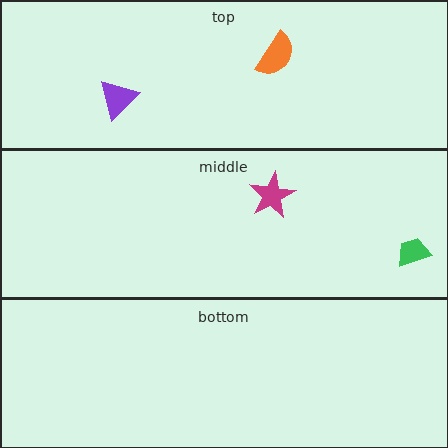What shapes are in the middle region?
The green trapezoid, the magenta star.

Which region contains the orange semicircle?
The top region.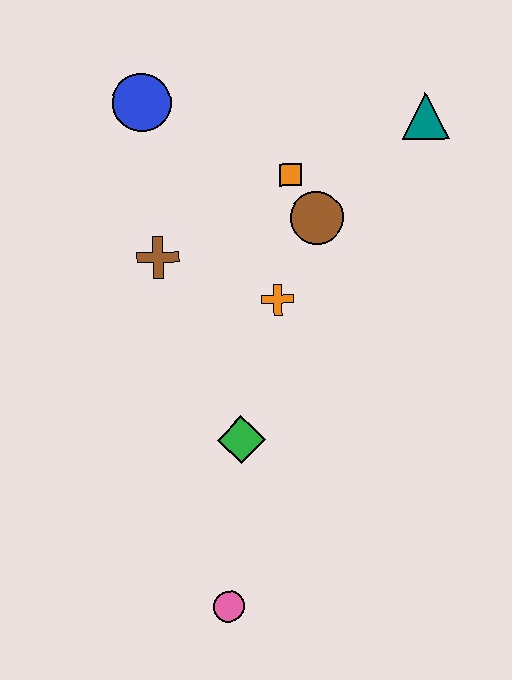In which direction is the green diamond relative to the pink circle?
The green diamond is above the pink circle.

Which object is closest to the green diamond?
The orange cross is closest to the green diamond.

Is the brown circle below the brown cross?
No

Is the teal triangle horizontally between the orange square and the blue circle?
No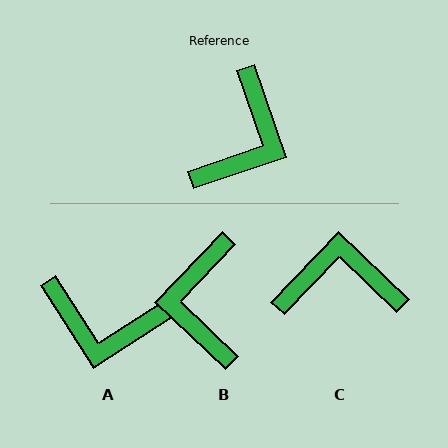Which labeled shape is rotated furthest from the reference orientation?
B, about 153 degrees away.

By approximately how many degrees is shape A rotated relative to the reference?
Approximately 76 degrees clockwise.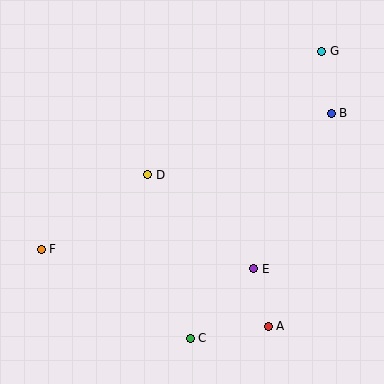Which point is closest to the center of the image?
Point D at (148, 175) is closest to the center.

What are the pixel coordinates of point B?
Point B is at (331, 113).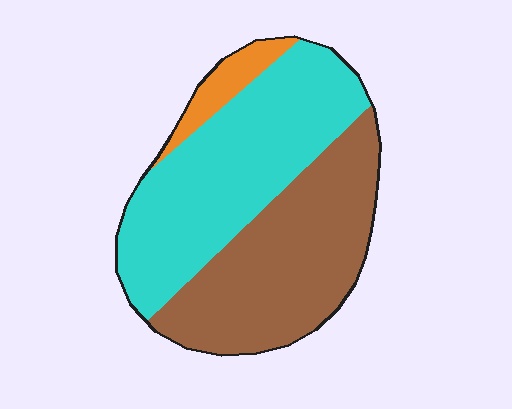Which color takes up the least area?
Orange, at roughly 5%.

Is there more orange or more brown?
Brown.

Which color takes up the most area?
Cyan, at roughly 50%.